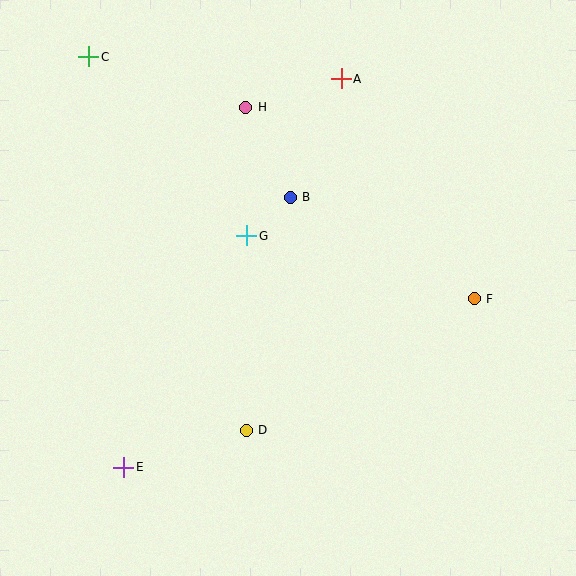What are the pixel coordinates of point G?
Point G is at (247, 236).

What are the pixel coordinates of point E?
Point E is at (124, 467).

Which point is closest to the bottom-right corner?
Point F is closest to the bottom-right corner.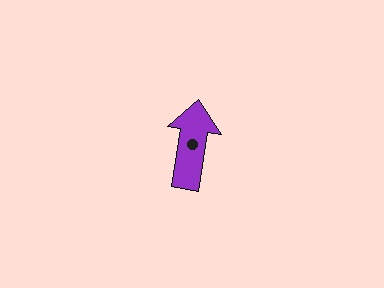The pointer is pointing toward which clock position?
Roughly 12 o'clock.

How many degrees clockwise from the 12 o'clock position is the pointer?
Approximately 9 degrees.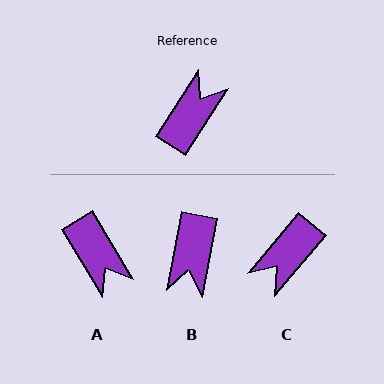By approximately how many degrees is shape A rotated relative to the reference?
Approximately 117 degrees clockwise.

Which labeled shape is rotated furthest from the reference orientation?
C, about 172 degrees away.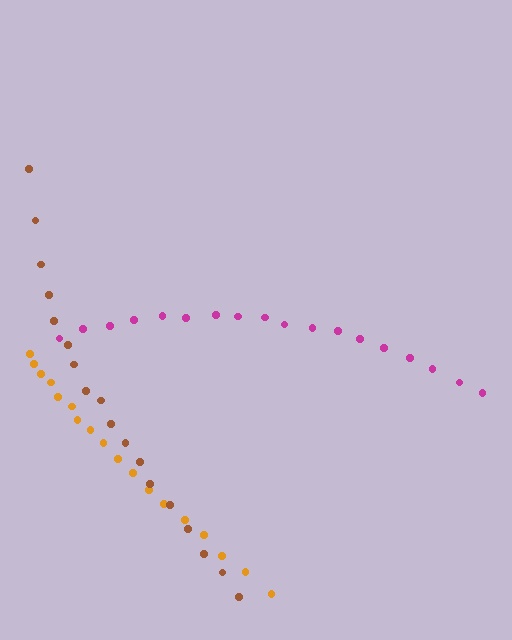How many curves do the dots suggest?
There are 3 distinct paths.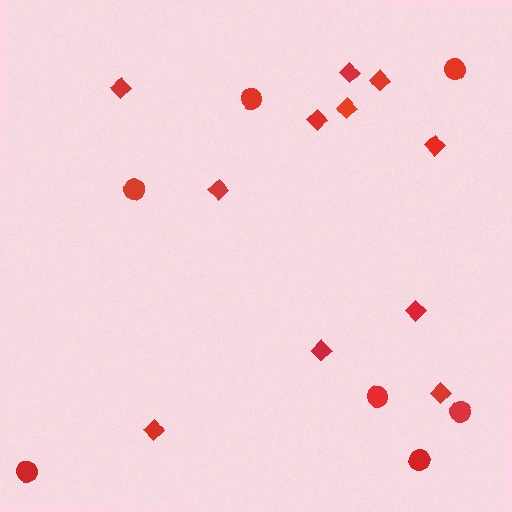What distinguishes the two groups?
There are 2 groups: one group of circles (7) and one group of diamonds (11).